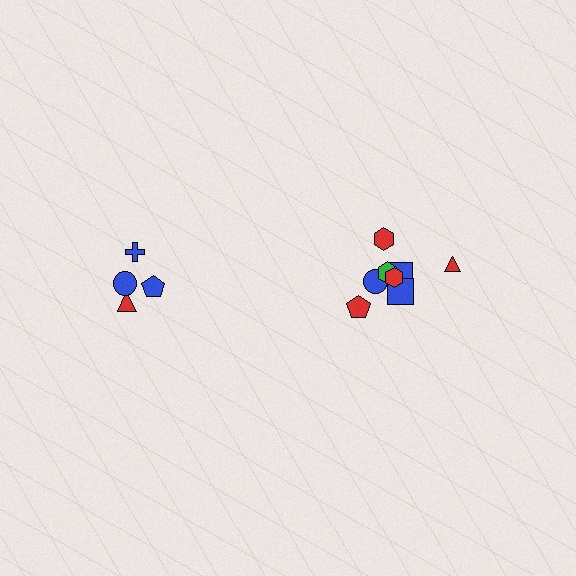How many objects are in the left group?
There are 4 objects.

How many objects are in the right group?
There are 8 objects.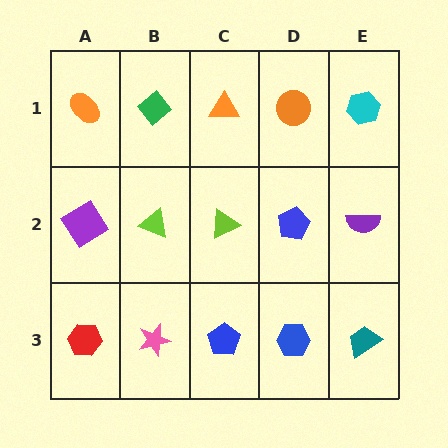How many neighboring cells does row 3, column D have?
3.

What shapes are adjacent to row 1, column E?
A purple semicircle (row 2, column E), an orange circle (row 1, column D).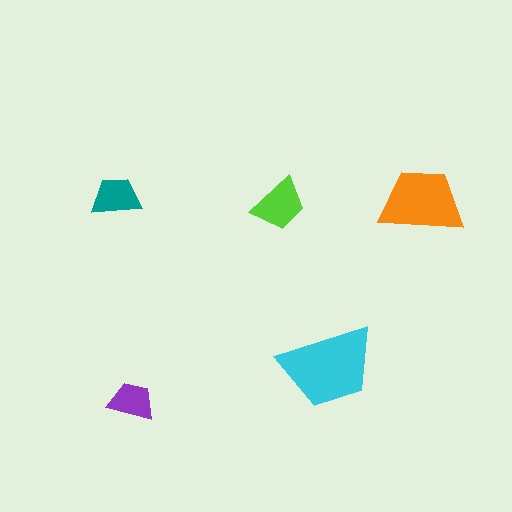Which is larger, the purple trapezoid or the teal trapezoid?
The teal one.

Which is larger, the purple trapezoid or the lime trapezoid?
The lime one.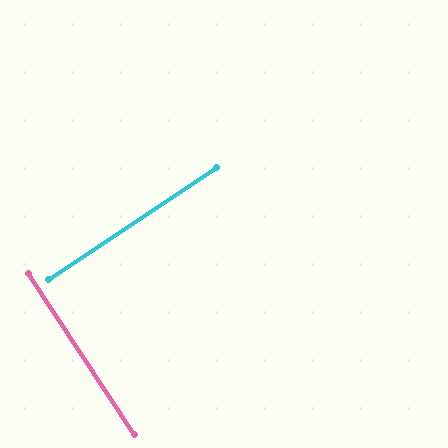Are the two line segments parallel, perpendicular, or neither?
Perpendicular — they meet at approximately 89°.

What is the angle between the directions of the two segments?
Approximately 89 degrees.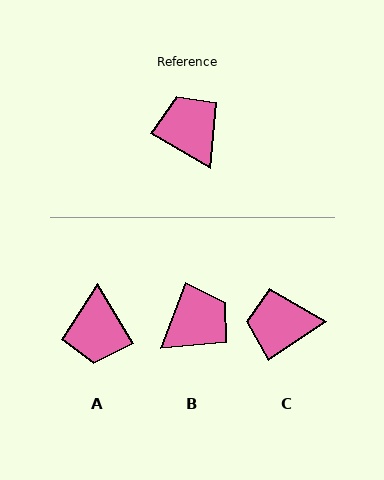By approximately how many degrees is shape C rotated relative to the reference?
Approximately 64 degrees counter-clockwise.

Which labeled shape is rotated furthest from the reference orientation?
A, about 151 degrees away.